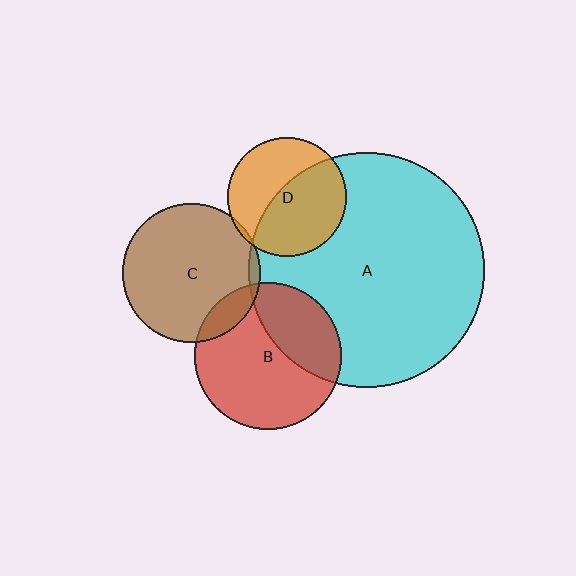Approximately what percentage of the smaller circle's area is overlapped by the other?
Approximately 5%.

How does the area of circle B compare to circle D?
Approximately 1.5 times.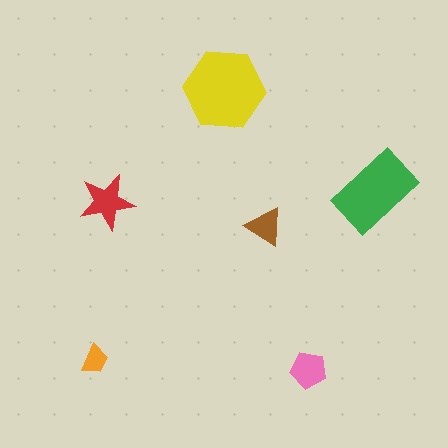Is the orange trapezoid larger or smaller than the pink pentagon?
Smaller.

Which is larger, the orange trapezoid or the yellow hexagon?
The yellow hexagon.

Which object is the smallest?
The orange trapezoid.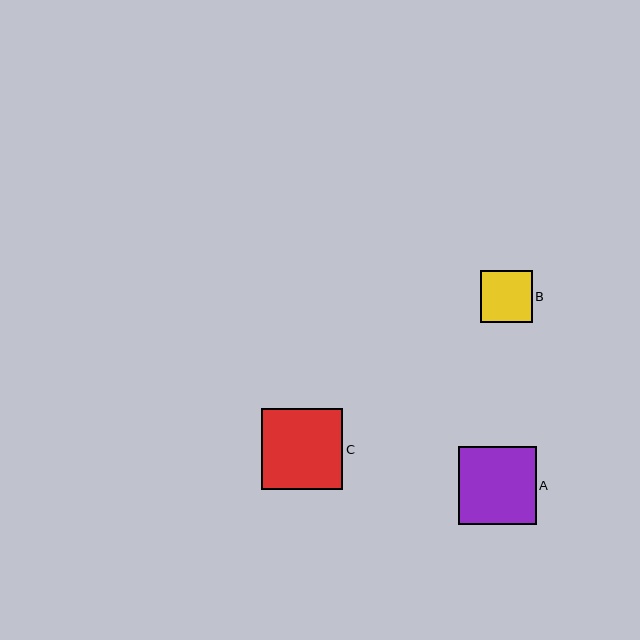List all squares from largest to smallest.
From largest to smallest: C, A, B.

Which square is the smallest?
Square B is the smallest with a size of approximately 52 pixels.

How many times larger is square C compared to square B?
Square C is approximately 1.6 times the size of square B.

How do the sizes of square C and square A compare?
Square C and square A are approximately the same size.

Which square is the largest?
Square C is the largest with a size of approximately 81 pixels.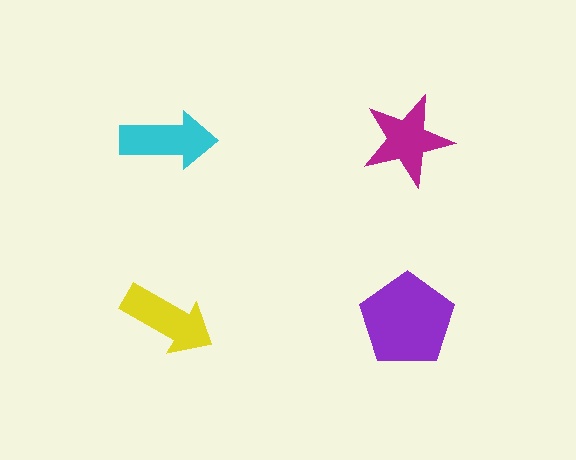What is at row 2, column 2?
A purple pentagon.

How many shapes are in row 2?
2 shapes.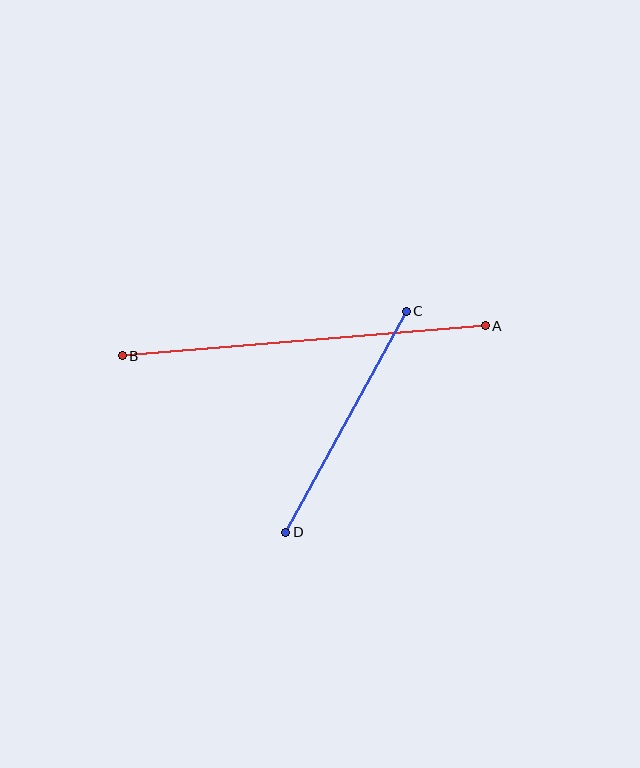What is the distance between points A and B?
The distance is approximately 364 pixels.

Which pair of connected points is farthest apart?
Points A and B are farthest apart.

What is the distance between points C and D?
The distance is approximately 252 pixels.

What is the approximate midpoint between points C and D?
The midpoint is at approximately (346, 422) pixels.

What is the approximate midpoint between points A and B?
The midpoint is at approximately (304, 341) pixels.